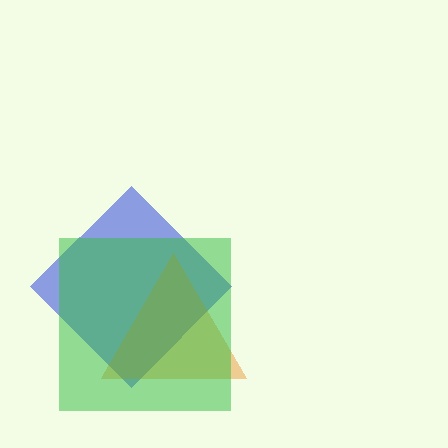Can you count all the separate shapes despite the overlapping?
Yes, there are 3 separate shapes.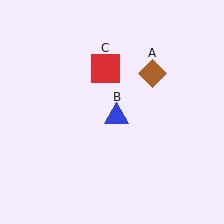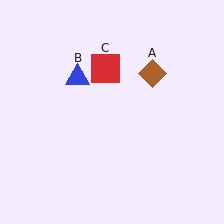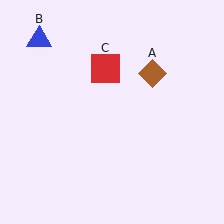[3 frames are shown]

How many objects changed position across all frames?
1 object changed position: blue triangle (object B).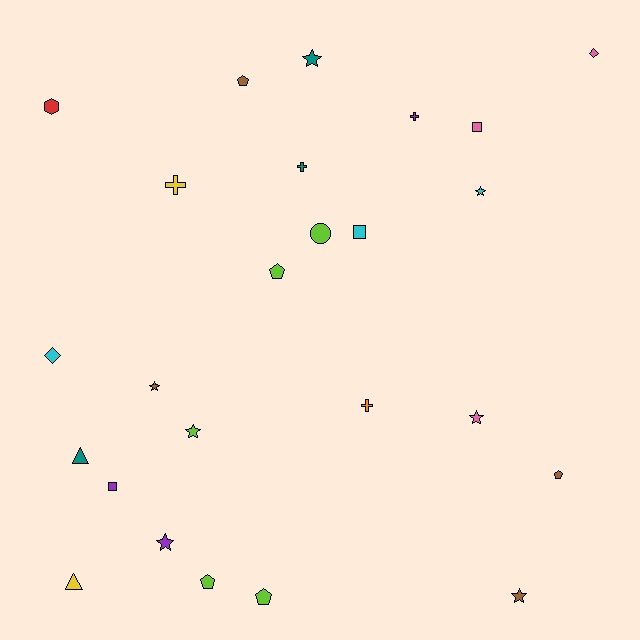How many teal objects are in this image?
There are 3 teal objects.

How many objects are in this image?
There are 25 objects.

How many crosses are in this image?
There are 4 crosses.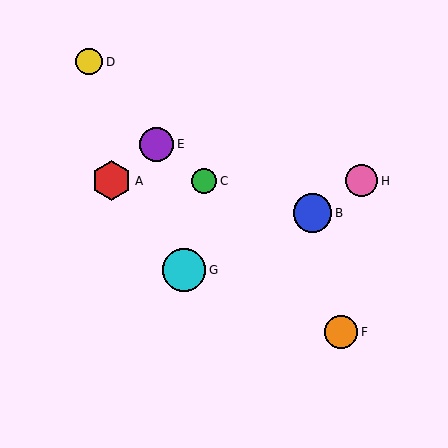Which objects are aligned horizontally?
Objects A, C, H are aligned horizontally.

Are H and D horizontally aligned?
No, H is at y≈181 and D is at y≈62.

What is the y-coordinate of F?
Object F is at y≈332.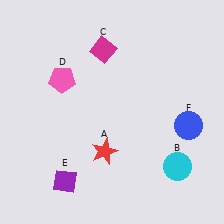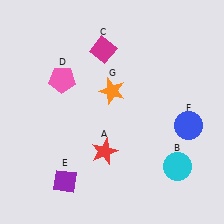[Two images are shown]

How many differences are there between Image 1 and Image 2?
There is 1 difference between the two images.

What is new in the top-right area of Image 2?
An orange star (G) was added in the top-right area of Image 2.